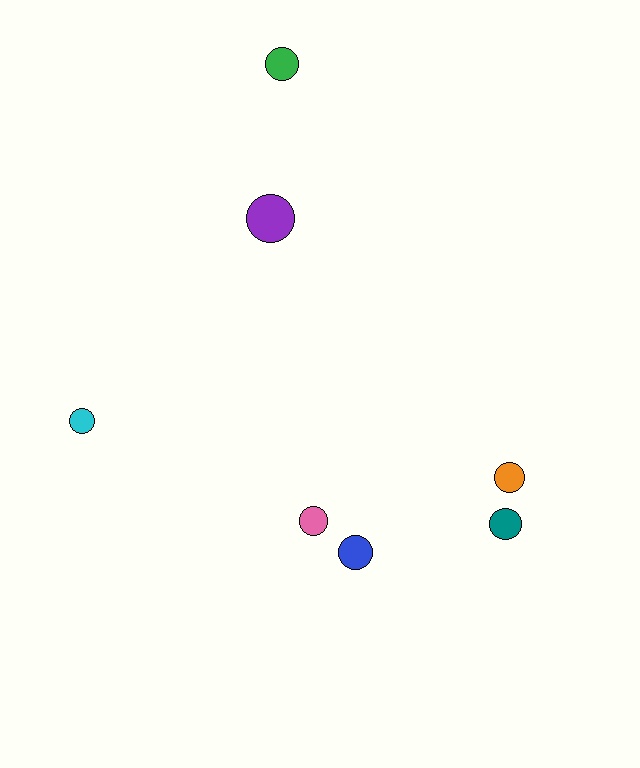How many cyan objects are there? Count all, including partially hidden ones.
There is 1 cyan object.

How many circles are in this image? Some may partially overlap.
There are 7 circles.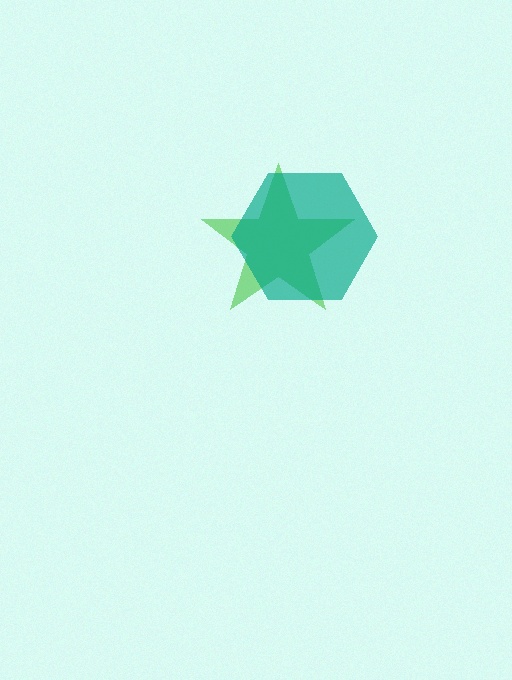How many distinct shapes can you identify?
There are 2 distinct shapes: a green star, a teal hexagon.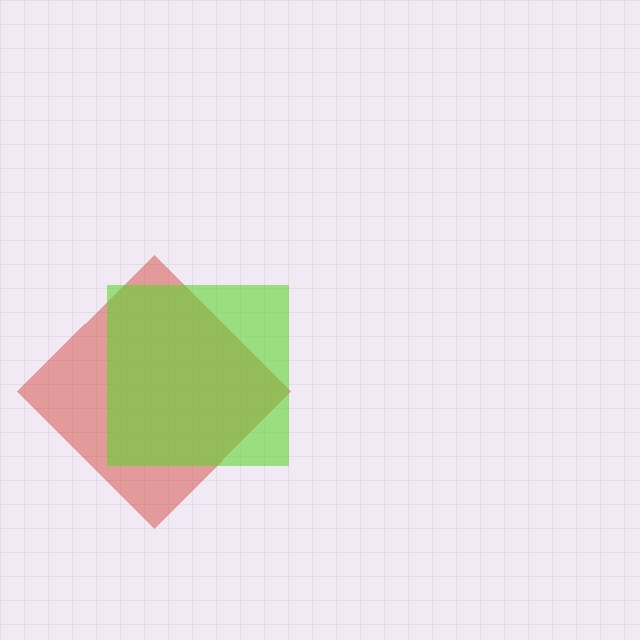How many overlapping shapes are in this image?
There are 2 overlapping shapes in the image.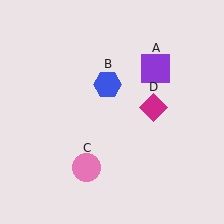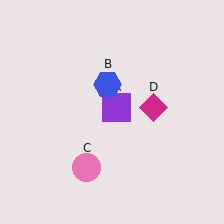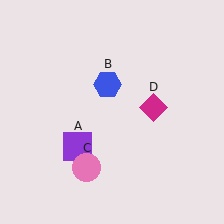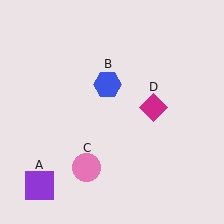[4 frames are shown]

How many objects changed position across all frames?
1 object changed position: purple square (object A).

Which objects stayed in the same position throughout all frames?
Blue hexagon (object B) and pink circle (object C) and magenta diamond (object D) remained stationary.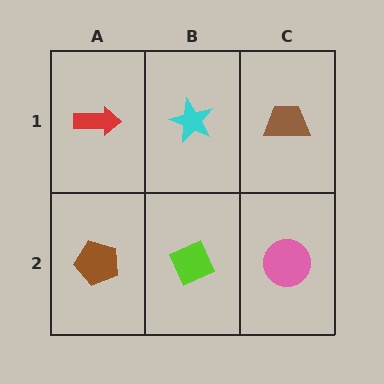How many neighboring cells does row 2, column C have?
2.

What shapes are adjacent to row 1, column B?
A lime diamond (row 2, column B), a red arrow (row 1, column A), a brown trapezoid (row 1, column C).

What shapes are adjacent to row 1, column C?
A pink circle (row 2, column C), a cyan star (row 1, column B).